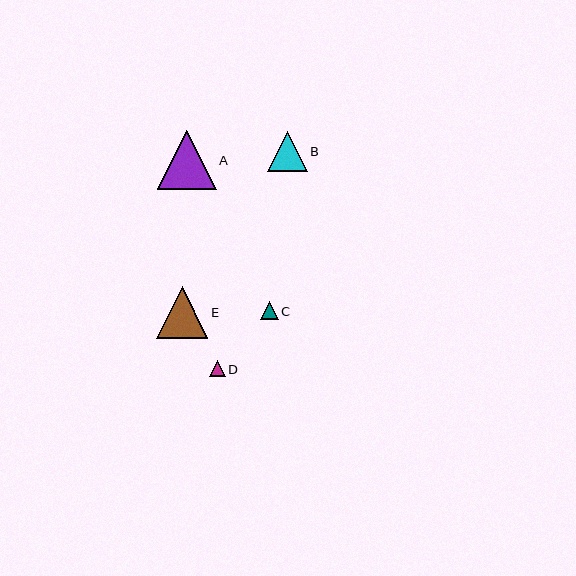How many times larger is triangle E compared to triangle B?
Triangle E is approximately 1.3 times the size of triangle B.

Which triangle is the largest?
Triangle A is the largest with a size of approximately 58 pixels.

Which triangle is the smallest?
Triangle D is the smallest with a size of approximately 16 pixels.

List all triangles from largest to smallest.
From largest to smallest: A, E, B, C, D.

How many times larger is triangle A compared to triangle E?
Triangle A is approximately 1.1 times the size of triangle E.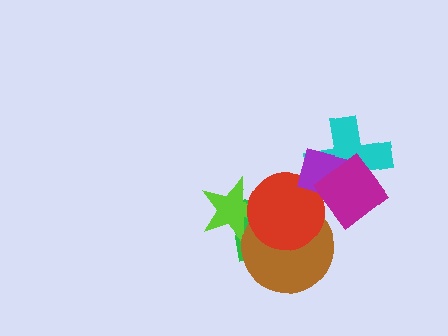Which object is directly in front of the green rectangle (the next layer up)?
The lime star is directly in front of the green rectangle.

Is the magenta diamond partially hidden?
No, no other shape covers it.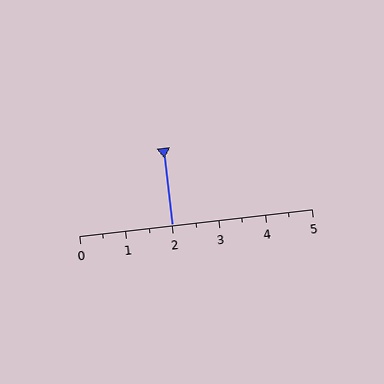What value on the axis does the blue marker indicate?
The marker indicates approximately 2.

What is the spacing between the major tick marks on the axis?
The major ticks are spaced 1 apart.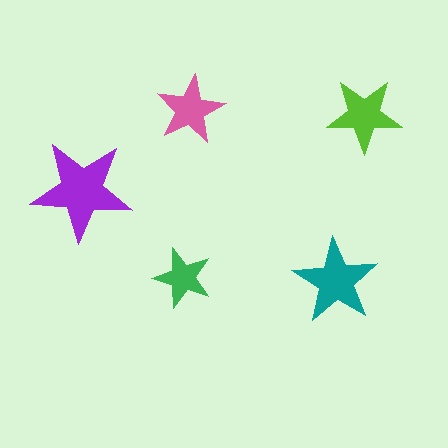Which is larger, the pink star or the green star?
The pink one.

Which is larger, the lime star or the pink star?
The lime one.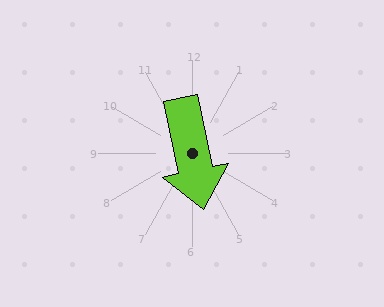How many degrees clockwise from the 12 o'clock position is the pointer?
Approximately 168 degrees.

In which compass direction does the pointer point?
South.